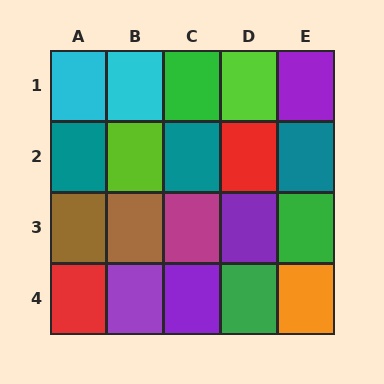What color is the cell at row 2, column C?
Teal.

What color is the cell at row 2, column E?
Teal.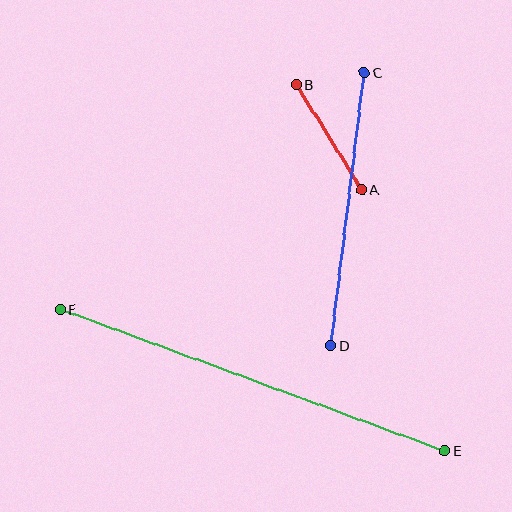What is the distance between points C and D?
The distance is approximately 275 pixels.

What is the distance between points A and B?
The distance is approximately 124 pixels.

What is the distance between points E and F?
The distance is approximately 409 pixels.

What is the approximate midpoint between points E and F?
The midpoint is at approximately (252, 380) pixels.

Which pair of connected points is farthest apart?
Points E and F are farthest apart.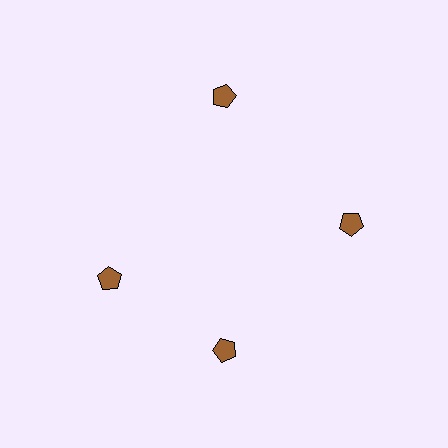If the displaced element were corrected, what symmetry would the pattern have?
It would have 4-fold rotational symmetry — the pattern would map onto itself every 90 degrees.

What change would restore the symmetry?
The symmetry would be restored by rotating it back into even spacing with its neighbors so that all 4 pentagons sit at equal angles and equal distance from the center.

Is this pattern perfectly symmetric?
No. The 4 brown pentagons are arranged in a ring, but one element near the 9 o'clock position is rotated out of alignment along the ring, breaking the 4-fold rotational symmetry.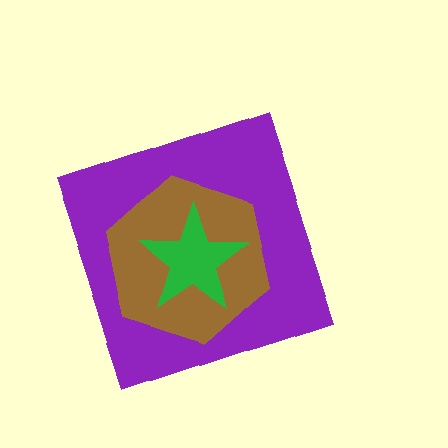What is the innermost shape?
The green star.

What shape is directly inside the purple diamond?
The brown hexagon.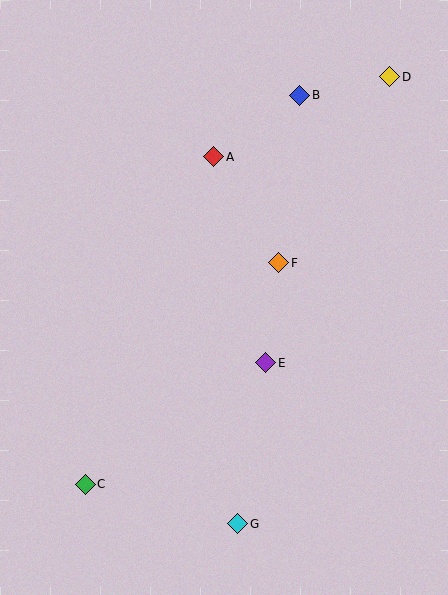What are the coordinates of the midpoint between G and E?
The midpoint between G and E is at (252, 443).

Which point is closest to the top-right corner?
Point D is closest to the top-right corner.